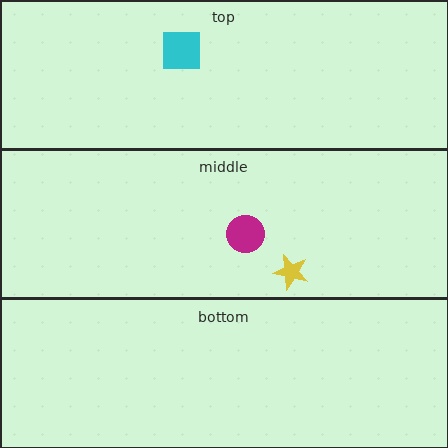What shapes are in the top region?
The cyan square.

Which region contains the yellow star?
The middle region.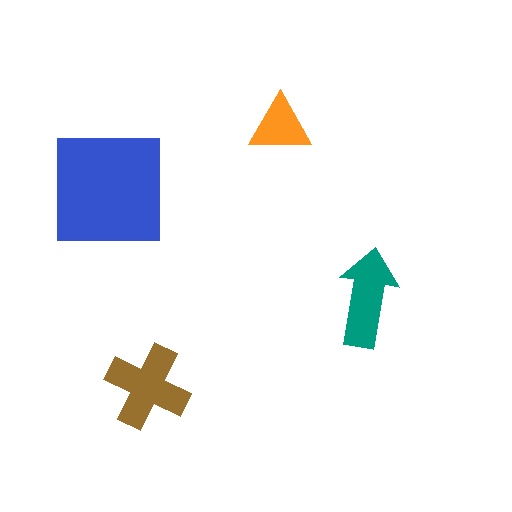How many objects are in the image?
There are 4 objects in the image.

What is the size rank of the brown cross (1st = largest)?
2nd.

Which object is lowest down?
The brown cross is bottommost.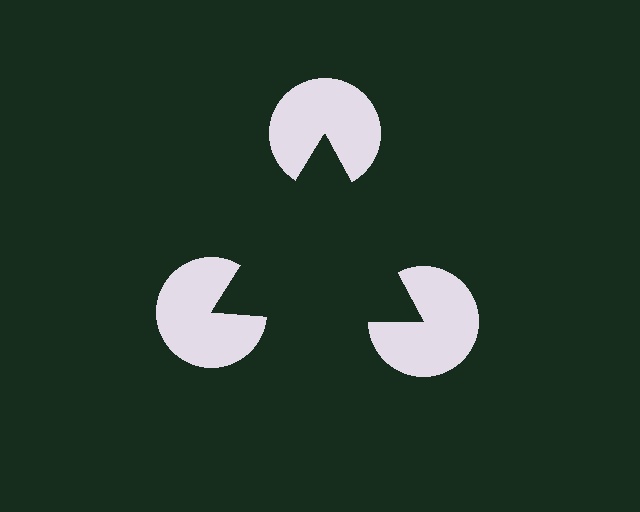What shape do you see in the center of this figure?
An illusory triangle — its edges are inferred from the aligned wedge cuts in the pac-man discs, not physically drawn.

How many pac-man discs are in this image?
There are 3 — one at each vertex of the illusory triangle.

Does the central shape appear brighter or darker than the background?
It typically appears slightly darker than the background, even though no actual brightness change is drawn.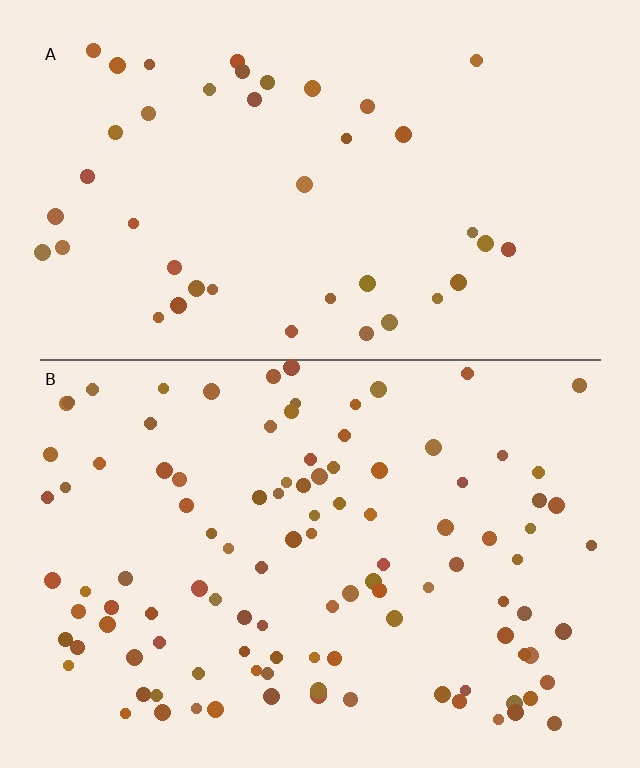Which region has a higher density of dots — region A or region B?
B (the bottom).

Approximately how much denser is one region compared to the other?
Approximately 2.6× — region B over region A.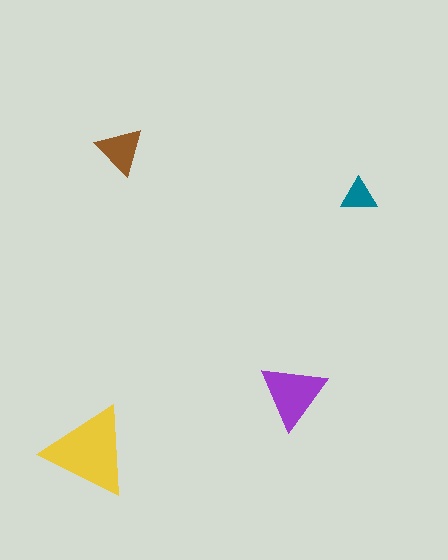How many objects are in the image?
There are 4 objects in the image.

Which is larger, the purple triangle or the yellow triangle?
The yellow one.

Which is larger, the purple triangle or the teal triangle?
The purple one.